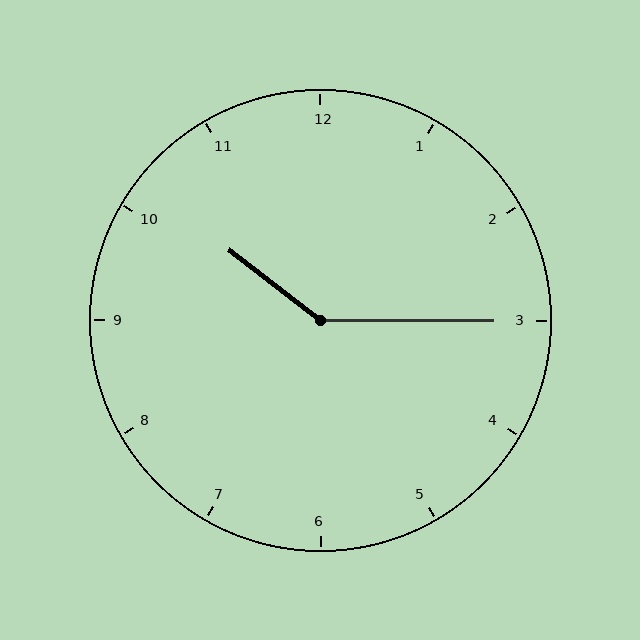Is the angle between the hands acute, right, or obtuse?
It is obtuse.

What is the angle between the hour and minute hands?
Approximately 142 degrees.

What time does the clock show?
10:15.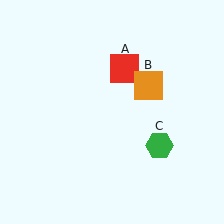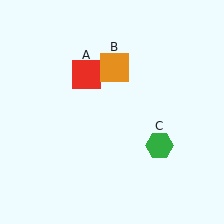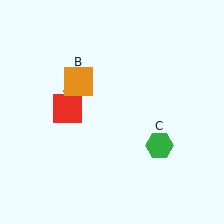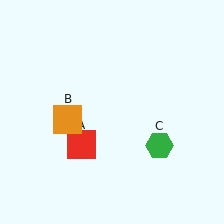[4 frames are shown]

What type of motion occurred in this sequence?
The red square (object A), orange square (object B) rotated counterclockwise around the center of the scene.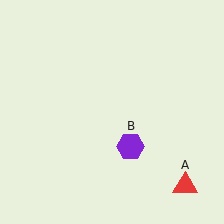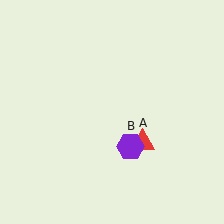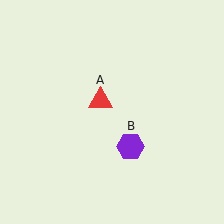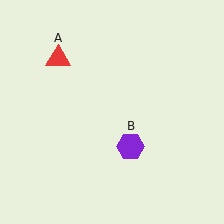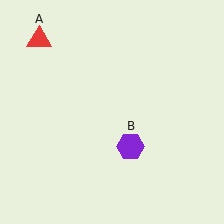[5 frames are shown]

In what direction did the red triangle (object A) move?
The red triangle (object A) moved up and to the left.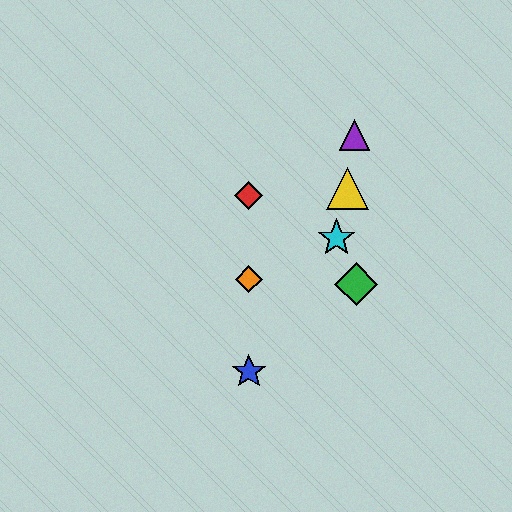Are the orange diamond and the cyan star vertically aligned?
No, the orange diamond is at x≈249 and the cyan star is at x≈337.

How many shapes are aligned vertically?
3 shapes (the red diamond, the blue star, the orange diamond) are aligned vertically.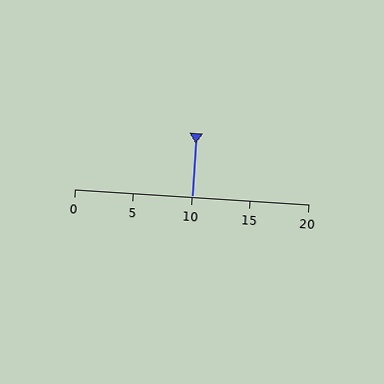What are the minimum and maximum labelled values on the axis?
The axis runs from 0 to 20.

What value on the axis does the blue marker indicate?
The marker indicates approximately 10.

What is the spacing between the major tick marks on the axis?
The major ticks are spaced 5 apart.